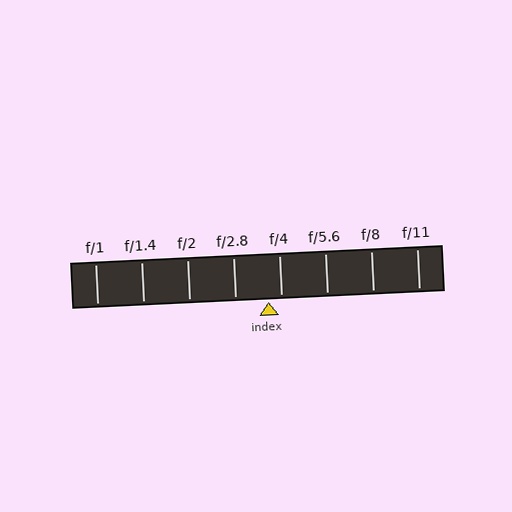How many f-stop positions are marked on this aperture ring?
There are 8 f-stop positions marked.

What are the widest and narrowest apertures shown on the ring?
The widest aperture shown is f/1 and the narrowest is f/11.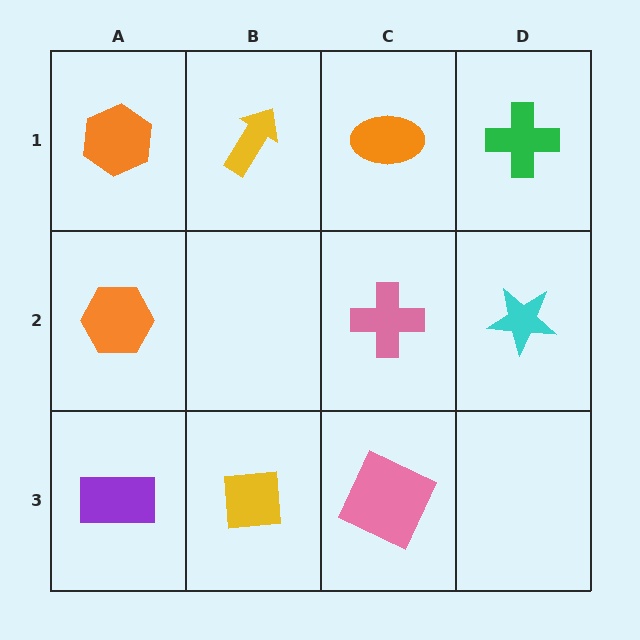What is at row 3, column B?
A yellow square.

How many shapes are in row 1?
4 shapes.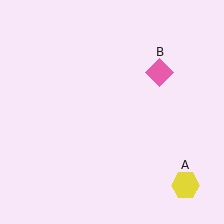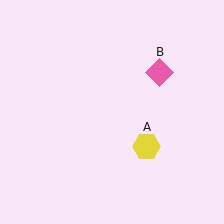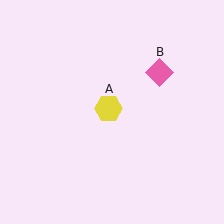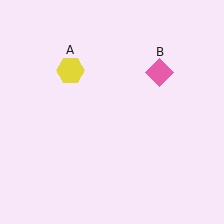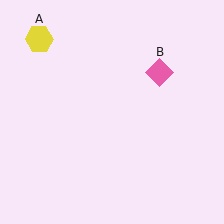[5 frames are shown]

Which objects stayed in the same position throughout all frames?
Pink diamond (object B) remained stationary.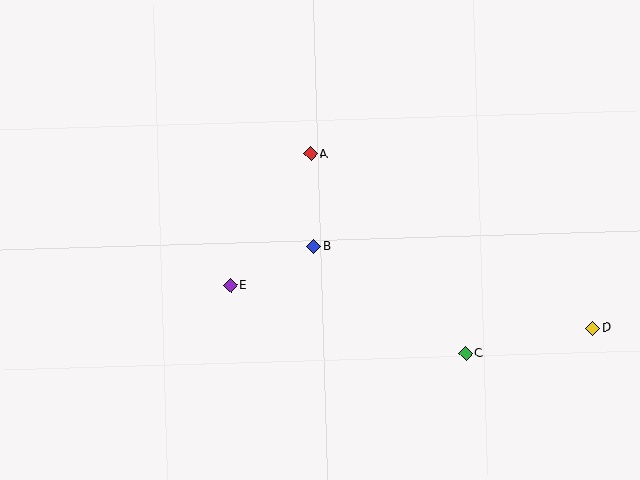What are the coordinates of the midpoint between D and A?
The midpoint between D and A is at (452, 241).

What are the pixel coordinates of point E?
Point E is at (231, 285).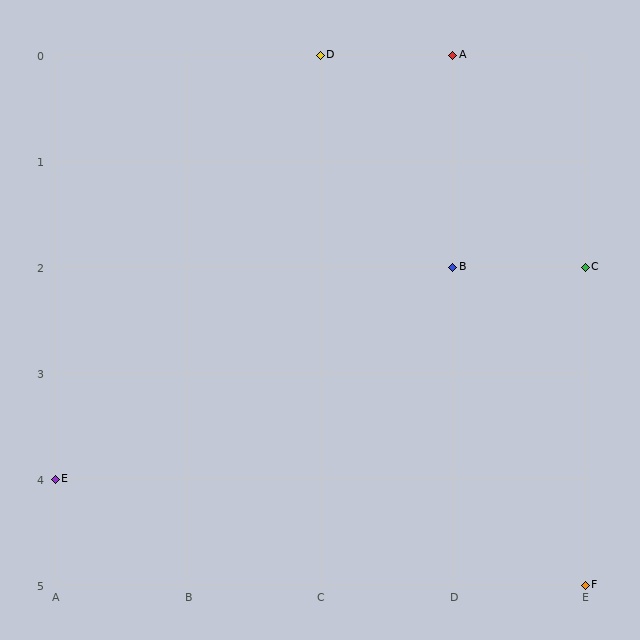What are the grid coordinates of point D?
Point D is at grid coordinates (C, 0).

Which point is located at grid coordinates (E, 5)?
Point F is at (E, 5).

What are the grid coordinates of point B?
Point B is at grid coordinates (D, 2).